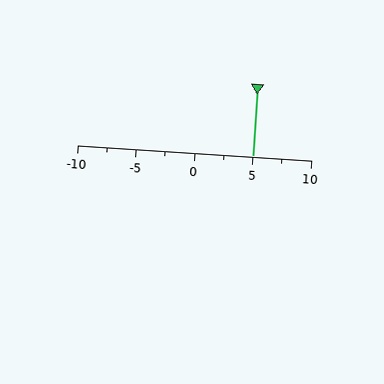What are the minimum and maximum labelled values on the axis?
The axis runs from -10 to 10.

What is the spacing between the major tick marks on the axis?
The major ticks are spaced 5 apart.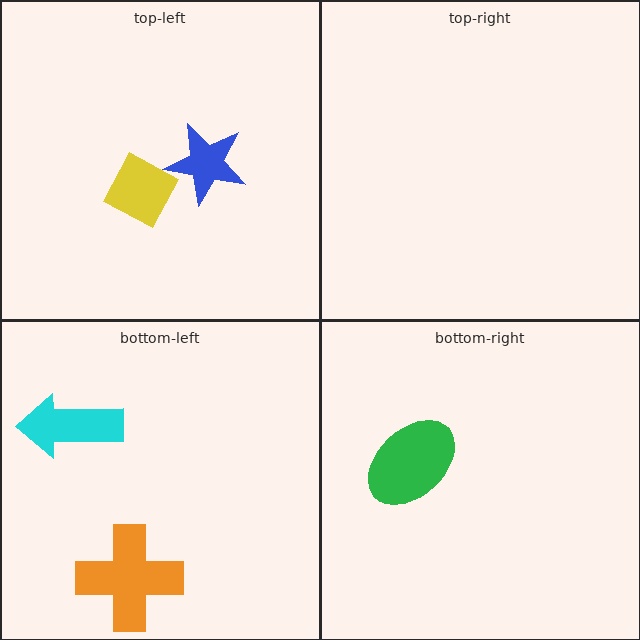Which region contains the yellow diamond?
The top-left region.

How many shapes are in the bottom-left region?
2.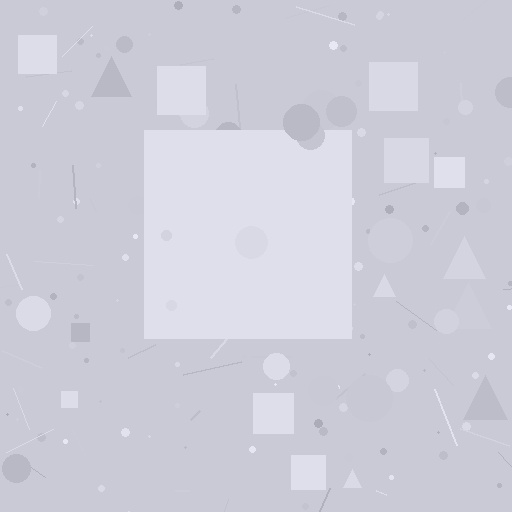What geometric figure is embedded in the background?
A square is embedded in the background.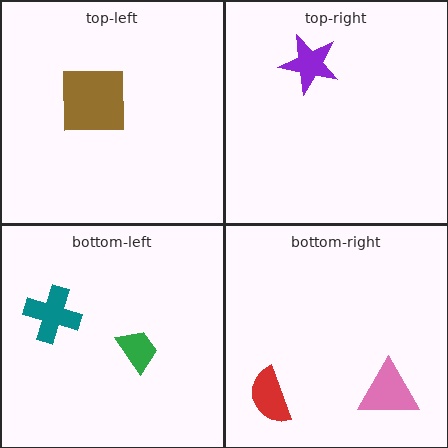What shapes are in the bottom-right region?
The pink triangle, the red semicircle.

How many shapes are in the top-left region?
1.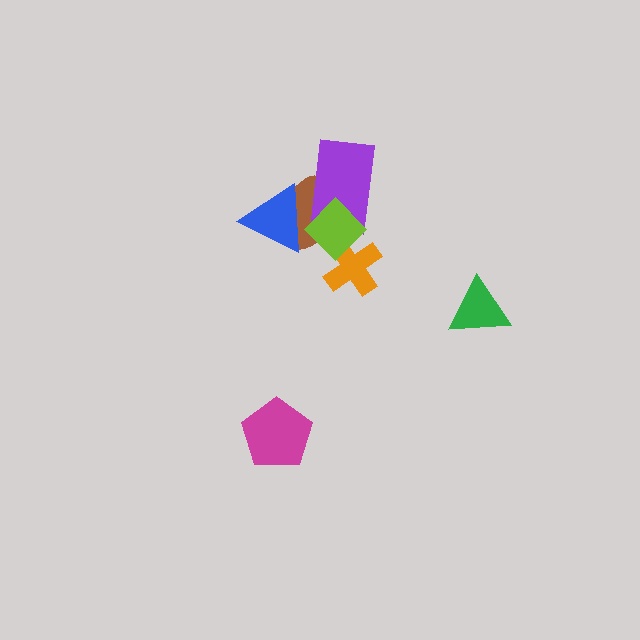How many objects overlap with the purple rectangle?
3 objects overlap with the purple rectangle.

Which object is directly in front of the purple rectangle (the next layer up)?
The lime diamond is directly in front of the purple rectangle.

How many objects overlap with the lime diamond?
4 objects overlap with the lime diamond.